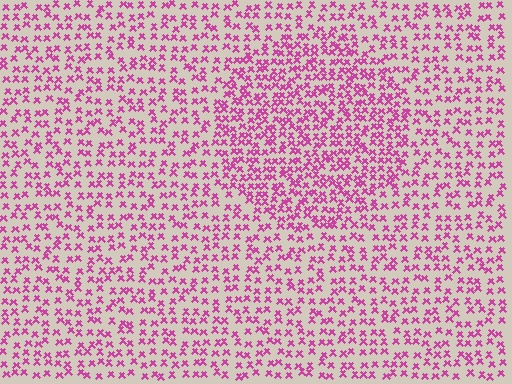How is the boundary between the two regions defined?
The boundary is defined by a change in element density (approximately 1.7x ratio). All elements are the same color, size, and shape.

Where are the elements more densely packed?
The elements are more densely packed inside the circle boundary.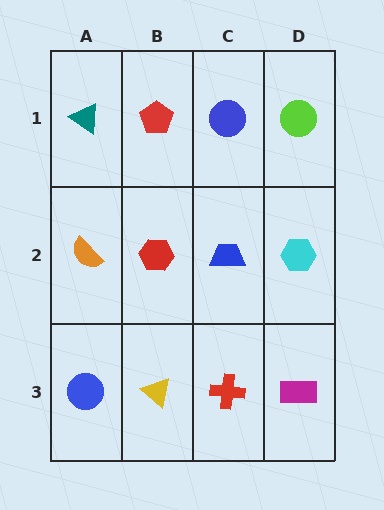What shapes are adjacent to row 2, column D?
A lime circle (row 1, column D), a magenta rectangle (row 3, column D), a blue trapezoid (row 2, column C).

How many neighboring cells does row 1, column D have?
2.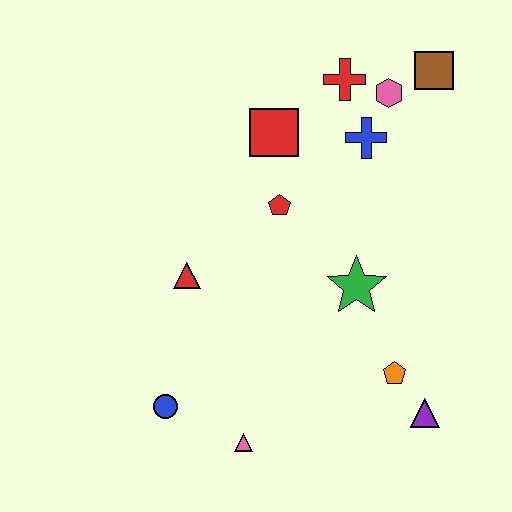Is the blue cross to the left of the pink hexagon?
Yes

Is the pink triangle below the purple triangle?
Yes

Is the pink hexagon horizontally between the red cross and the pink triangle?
No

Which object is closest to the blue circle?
The pink triangle is closest to the blue circle.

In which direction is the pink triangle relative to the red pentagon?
The pink triangle is below the red pentagon.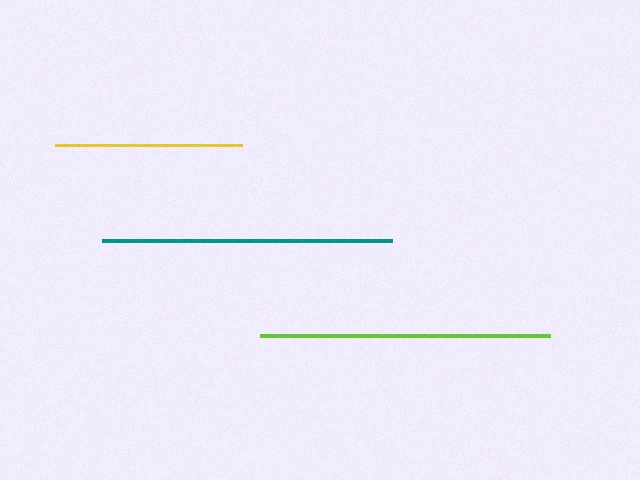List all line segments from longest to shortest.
From longest to shortest: teal, lime, yellow.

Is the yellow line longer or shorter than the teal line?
The teal line is longer than the yellow line.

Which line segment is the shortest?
The yellow line is the shortest at approximately 187 pixels.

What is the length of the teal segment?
The teal segment is approximately 290 pixels long.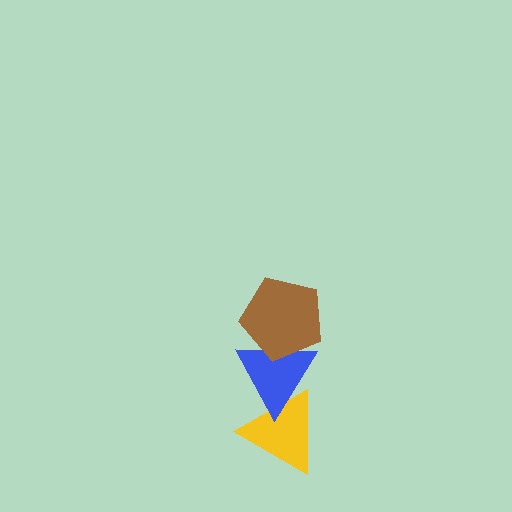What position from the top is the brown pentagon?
The brown pentagon is 1st from the top.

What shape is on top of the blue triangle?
The brown pentagon is on top of the blue triangle.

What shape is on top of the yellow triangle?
The blue triangle is on top of the yellow triangle.